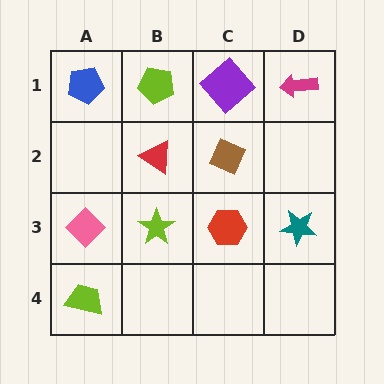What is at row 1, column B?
A lime pentagon.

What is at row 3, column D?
A teal star.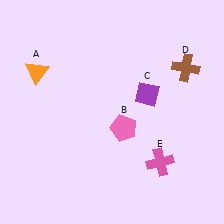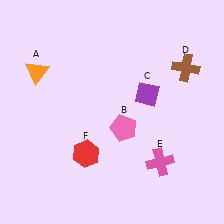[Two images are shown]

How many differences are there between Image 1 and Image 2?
There is 1 difference between the two images.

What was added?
A red hexagon (F) was added in Image 2.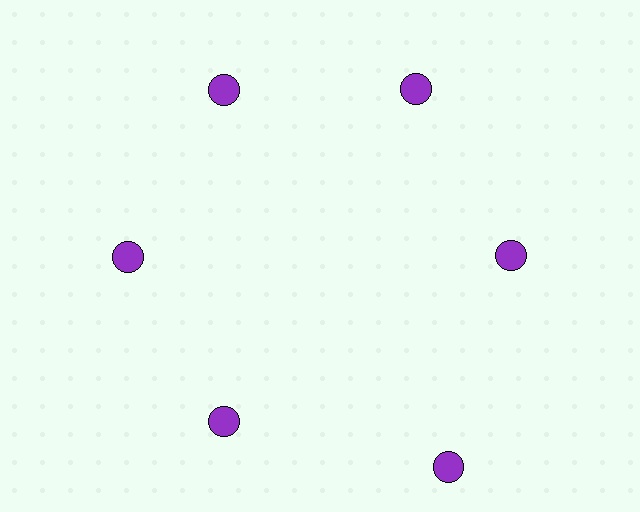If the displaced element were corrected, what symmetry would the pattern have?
It would have 6-fold rotational symmetry — the pattern would map onto itself every 60 degrees.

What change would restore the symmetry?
The symmetry would be restored by moving it inward, back onto the ring so that all 6 circles sit at equal angles and equal distance from the center.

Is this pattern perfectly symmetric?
No. The 6 purple circles are arranged in a ring, but one element near the 5 o'clock position is pushed outward from the center, breaking the 6-fold rotational symmetry.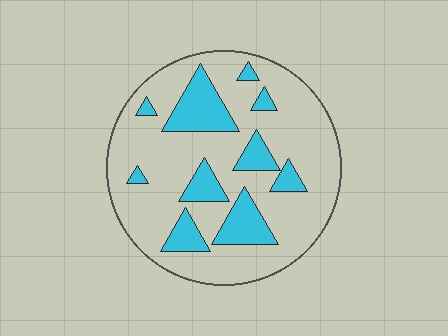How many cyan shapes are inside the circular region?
10.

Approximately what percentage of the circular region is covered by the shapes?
Approximately 25%.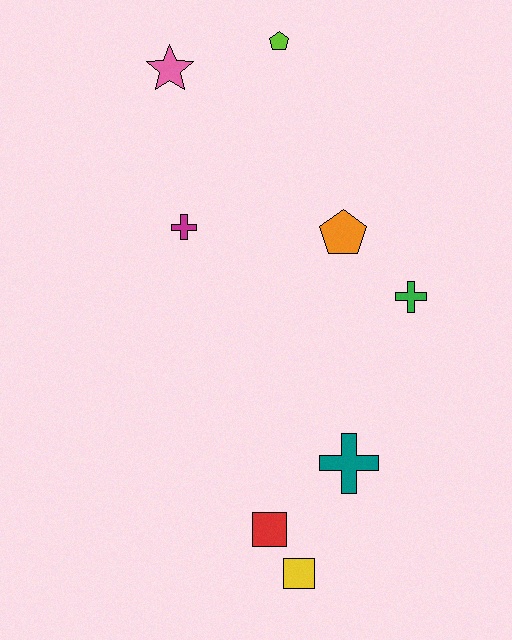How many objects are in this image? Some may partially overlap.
There are 8 objects.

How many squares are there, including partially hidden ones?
There are 2 squares.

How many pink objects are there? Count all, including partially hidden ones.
There is 1 pink object.